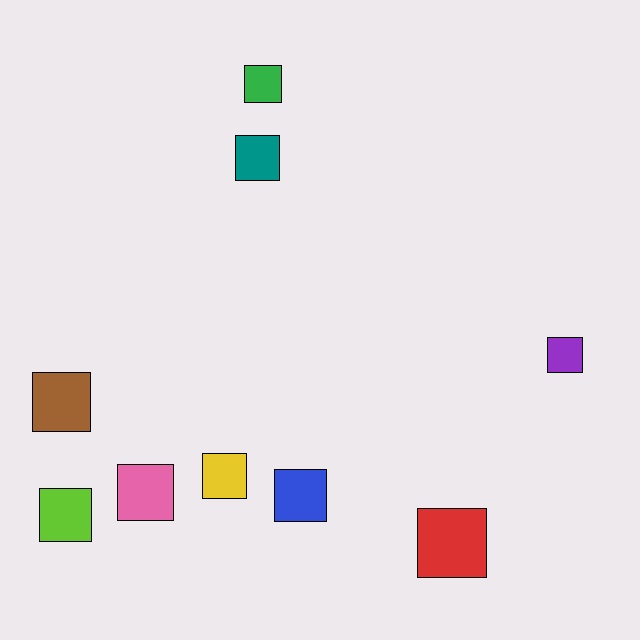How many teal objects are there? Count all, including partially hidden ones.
There is 1 teal object.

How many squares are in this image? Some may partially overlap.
There are 9 squares.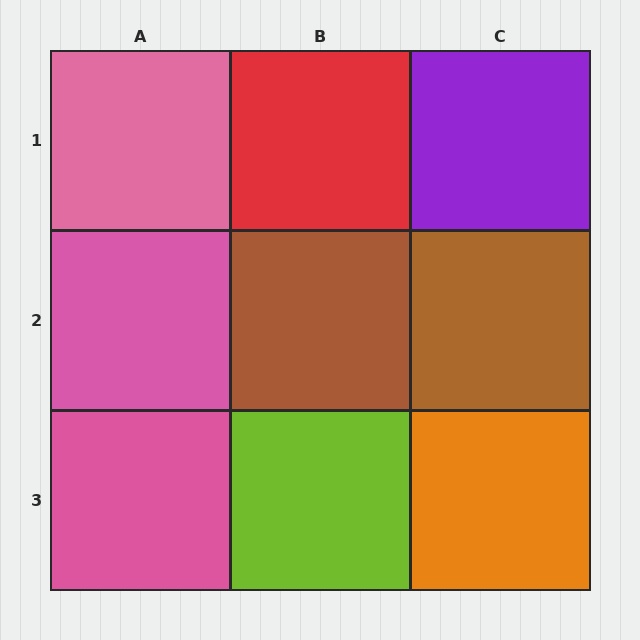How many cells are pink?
3 cells are pink.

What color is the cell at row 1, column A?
Pink.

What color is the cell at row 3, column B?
Lime.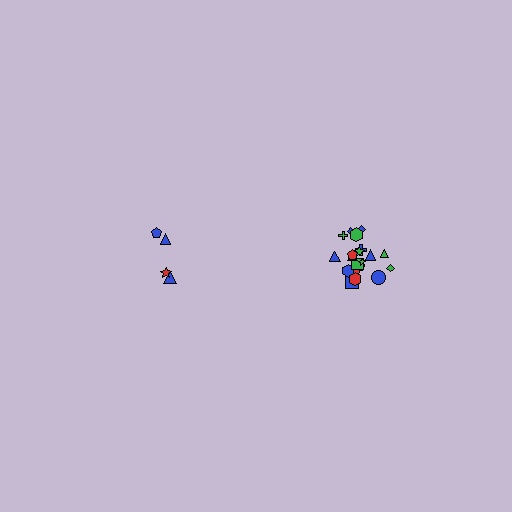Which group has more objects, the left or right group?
The right group.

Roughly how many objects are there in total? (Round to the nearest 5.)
Roughly 25 objects in total.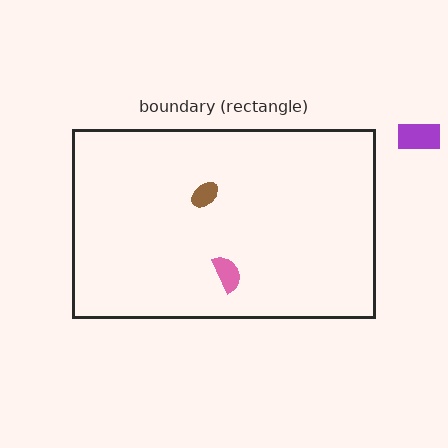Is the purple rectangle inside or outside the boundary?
Outside.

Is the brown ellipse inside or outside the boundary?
Inside.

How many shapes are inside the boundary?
2 inside, 1 outside.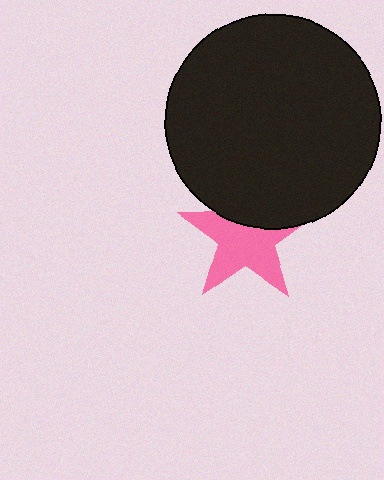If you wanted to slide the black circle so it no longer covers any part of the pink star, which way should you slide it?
Slide it up — that is the most direct way to separate the two shapes.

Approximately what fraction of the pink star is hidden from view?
Roughly 32% of the pink star is hidden behind the black circle.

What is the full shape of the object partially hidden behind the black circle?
The partially hidden object is a pink star.